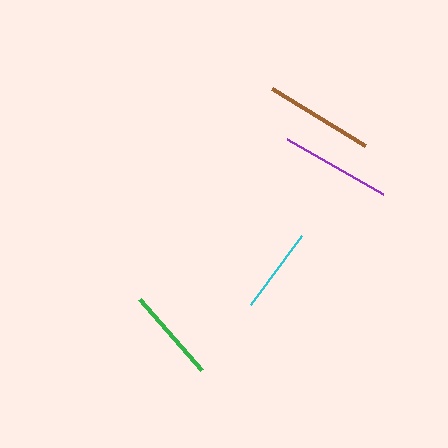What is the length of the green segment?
The green segment is approximately 94 pixels long.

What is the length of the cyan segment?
The cyan segment is approximately 86 pixels long.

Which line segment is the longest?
The purple line is the longest at approximately 111 pixels.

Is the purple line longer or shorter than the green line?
The purple line is longer than the green line.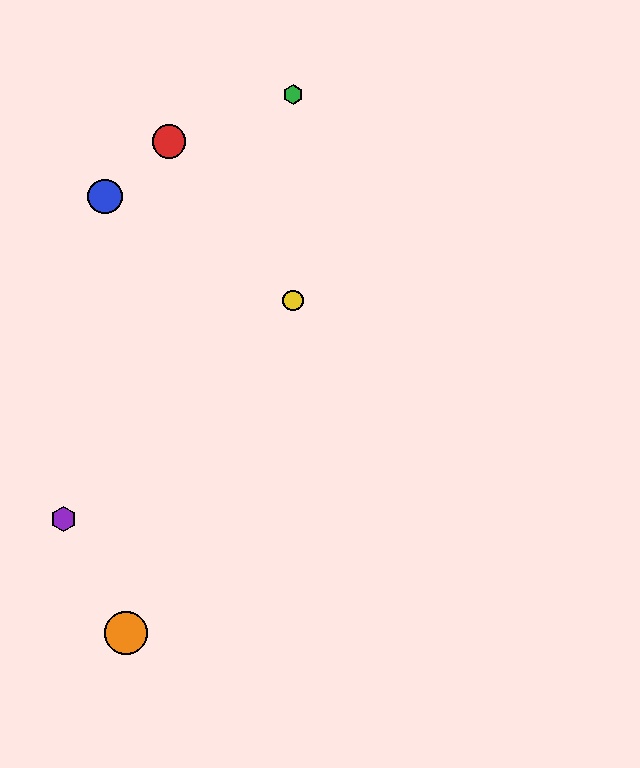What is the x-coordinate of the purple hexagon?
The purple hexagon is at x≈64.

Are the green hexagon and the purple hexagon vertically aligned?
No, the green hexagon is at x≈293 and the purple hexagon is at x≈64.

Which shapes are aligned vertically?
The green hexagon, the yellow circle are aligned vertically.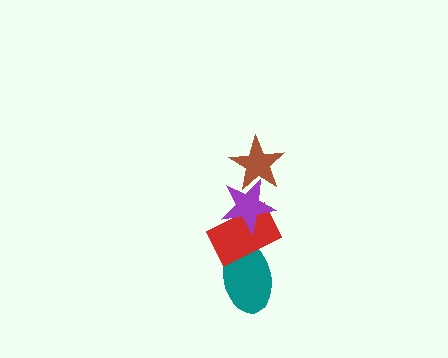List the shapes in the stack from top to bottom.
From top to bottom: the brown star, the purple star, the red rectangle, the teal ellipse.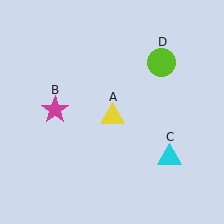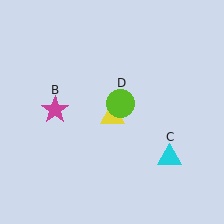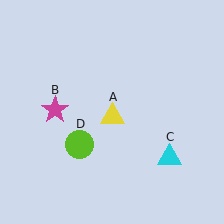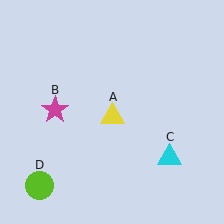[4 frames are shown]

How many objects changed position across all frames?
1 object changed position: lime circle (object D).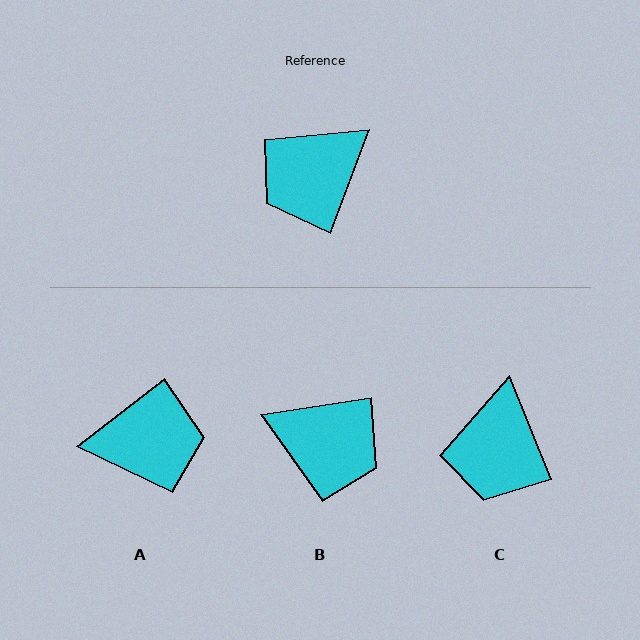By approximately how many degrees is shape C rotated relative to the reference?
Approximately 43 degrees counter-clockwise.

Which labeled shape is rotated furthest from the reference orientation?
A, about 148 degrees away.